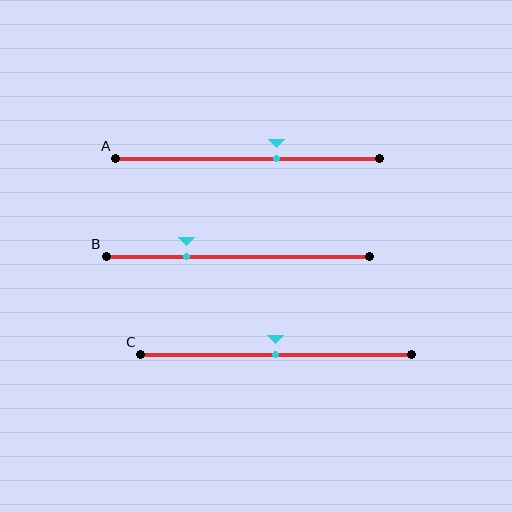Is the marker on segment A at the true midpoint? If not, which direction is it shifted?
No, the marker on segment A is shifted to the right by about 11% of the segment length.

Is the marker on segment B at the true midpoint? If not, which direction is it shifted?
No, the marker on segment B is shifted to the left by about 19% of the segment length.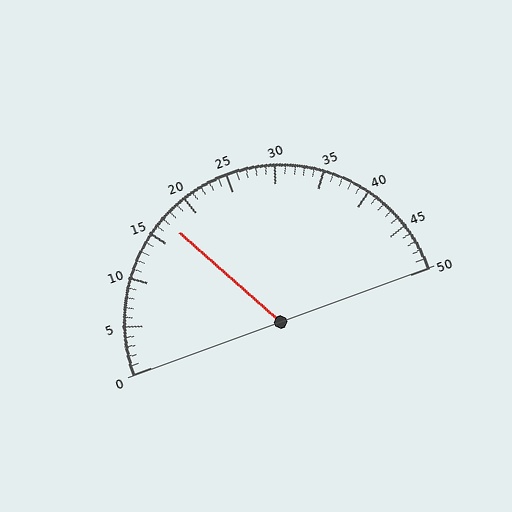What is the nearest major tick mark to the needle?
The nearest major tick mark is 15.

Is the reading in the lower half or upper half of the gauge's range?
The reading is in the lower half of the range (0 to 50).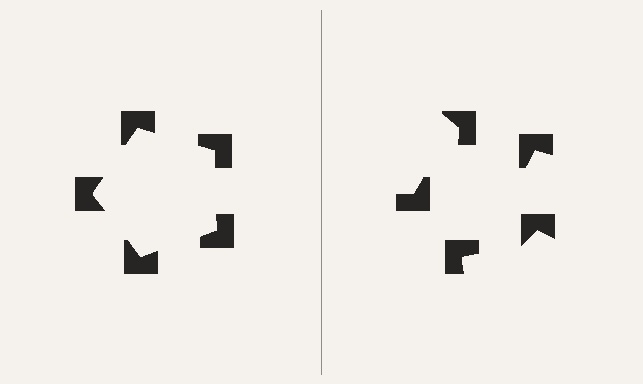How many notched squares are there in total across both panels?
10 — 5 on each side.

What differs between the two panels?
The notched squares are positioned identically on both sides; only the wedge orientations differ. On the left they align to a pentagon; on the right they are misaligned.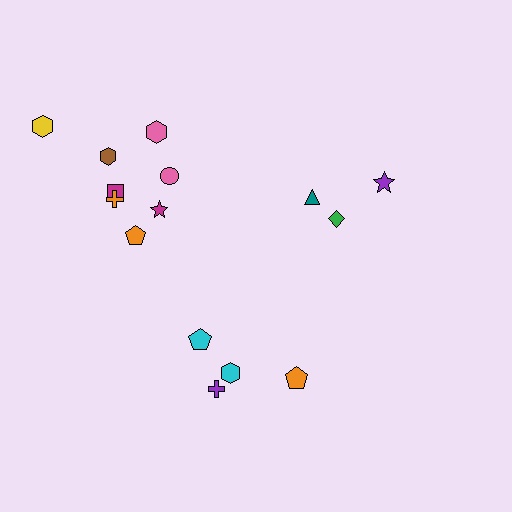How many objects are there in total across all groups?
There are 15 objects.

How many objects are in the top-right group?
There are 3 objects.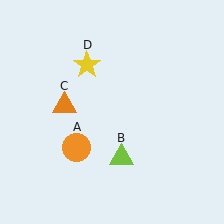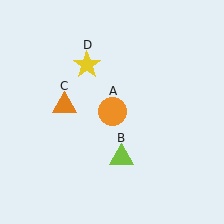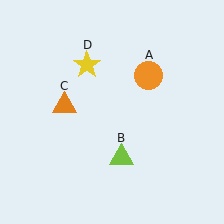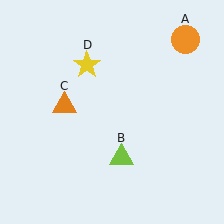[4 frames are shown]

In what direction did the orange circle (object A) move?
The orange circle (object A) moved up and to the right.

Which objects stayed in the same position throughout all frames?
Lime triangle (object B) and orange triangle (object C) and yellow star (object D) remained stationary.